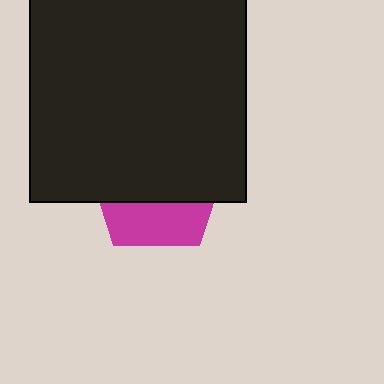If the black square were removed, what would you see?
You would see the complete magenta pentagon.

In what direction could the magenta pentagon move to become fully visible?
The magenta pentagon could move down. That would shift it out from behind the black square entirely.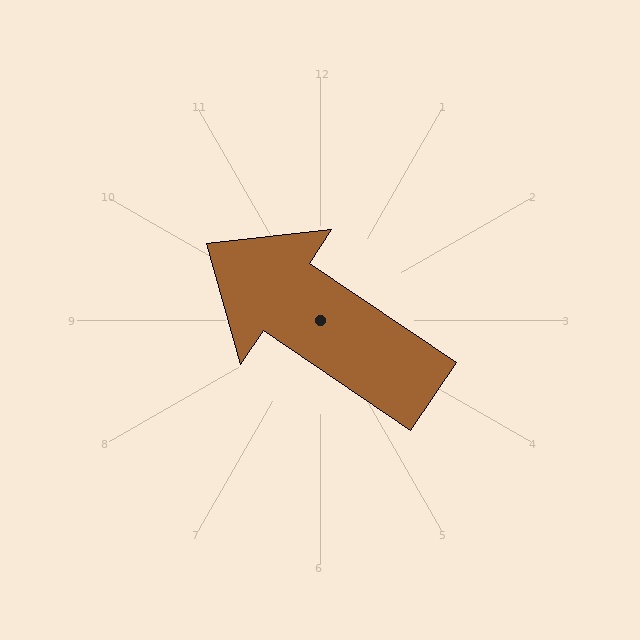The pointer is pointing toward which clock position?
Roughly 10 o'clock.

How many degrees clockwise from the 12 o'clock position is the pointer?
Approximately 304 degrees.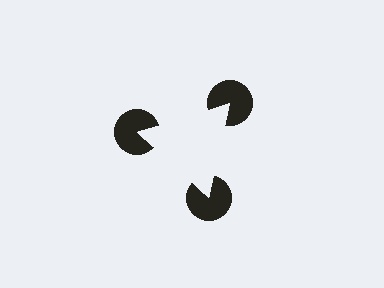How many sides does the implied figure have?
3 sides.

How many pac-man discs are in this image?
There are 3 — one at each vertex of the illusory triangle.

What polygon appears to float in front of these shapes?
An illusory triangle — its edges are inferred from the aligned wedge cuts in the pac-man discs, not physically drawn.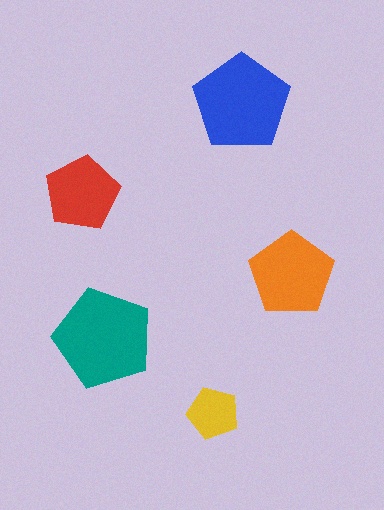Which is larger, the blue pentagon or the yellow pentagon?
The blue one.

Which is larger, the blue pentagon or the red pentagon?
The blue one.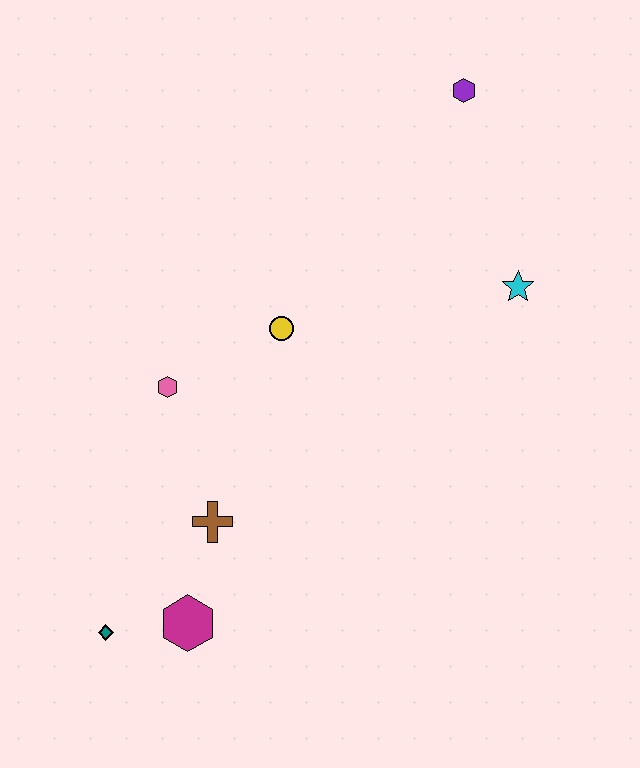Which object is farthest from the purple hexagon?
The teal diamond is farthest from the purple hexagon.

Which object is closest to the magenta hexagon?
The teal diamond is closest to the magenta hexagon.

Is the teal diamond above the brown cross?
No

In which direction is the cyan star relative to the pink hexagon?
The cyan star is to the right of the pink hexagon.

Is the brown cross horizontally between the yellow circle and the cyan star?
No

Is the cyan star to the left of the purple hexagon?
No